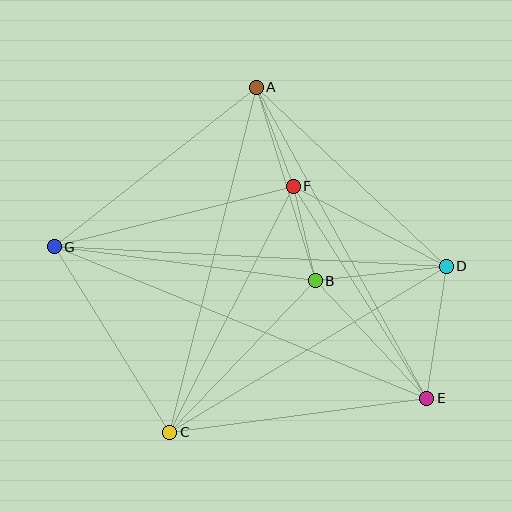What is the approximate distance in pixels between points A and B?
The distance between A and B is approximately 202 pixels.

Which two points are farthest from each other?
Points E and G are farthest from each other.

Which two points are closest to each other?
Points B and F are closest to each other.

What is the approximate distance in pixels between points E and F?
The distance between E and F is approximately 250 pixels.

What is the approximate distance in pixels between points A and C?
The distance between A and C is approximately 355 pixels.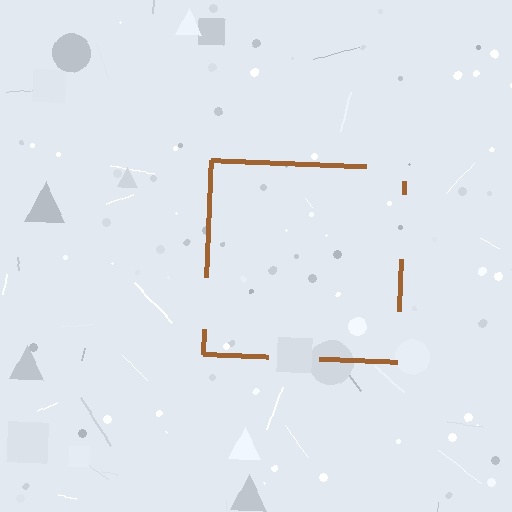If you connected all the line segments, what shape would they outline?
They would outline a square.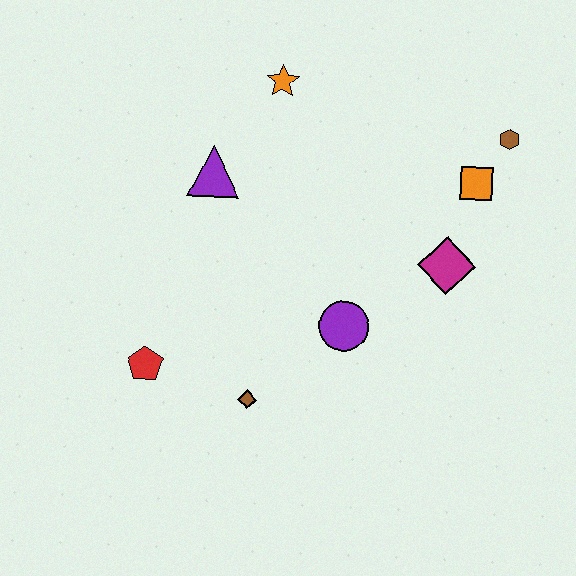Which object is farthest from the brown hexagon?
The red pentagon is farthest from the brown hexagon.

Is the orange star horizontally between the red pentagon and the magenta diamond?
Yes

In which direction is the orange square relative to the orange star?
The orange square is to the right of the orange star.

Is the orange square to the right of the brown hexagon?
No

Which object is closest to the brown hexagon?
The orange square is closest to the brown hexagon.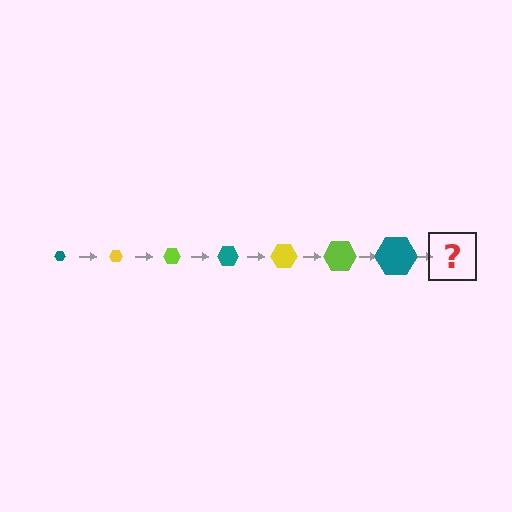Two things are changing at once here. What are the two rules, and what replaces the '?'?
The two rules are that the hexagon grows larger each step and the color cycles through teal, yellow, and lime. The '?' should be a yellow hexagon, larger than the previous one.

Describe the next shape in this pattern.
It should be a yellow hexagon, larger than the previous one.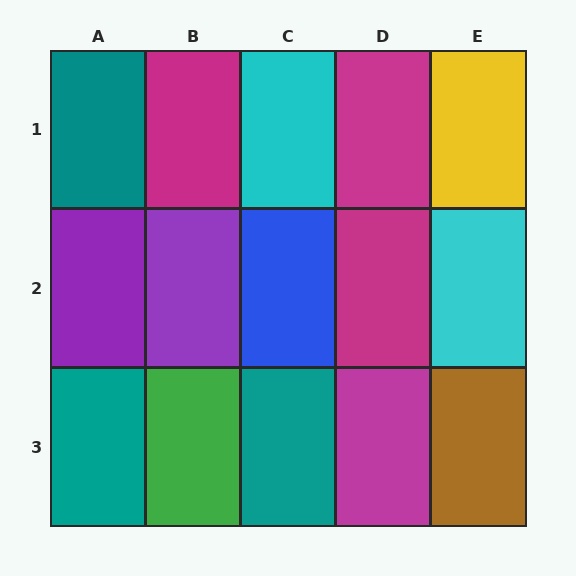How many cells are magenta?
4 cells are magenta.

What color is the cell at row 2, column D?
Magenta.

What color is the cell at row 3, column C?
Teal.